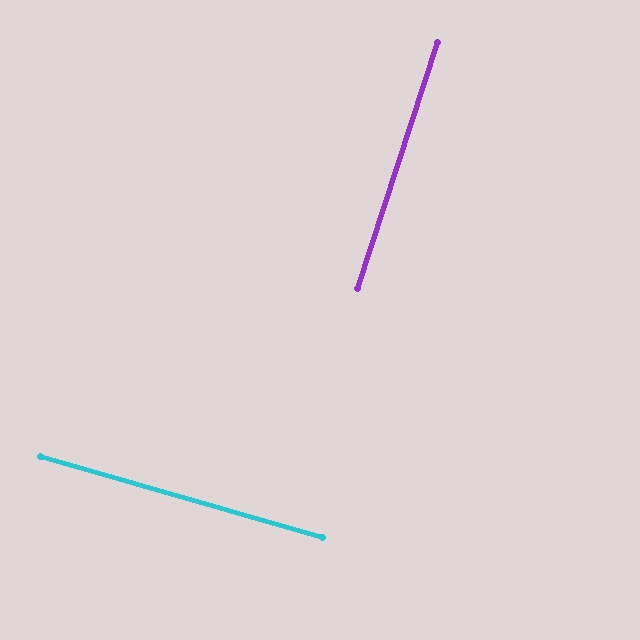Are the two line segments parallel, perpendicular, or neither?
Perpendicular — they meet at approximately 88°.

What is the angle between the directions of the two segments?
Approximately 88 degrees.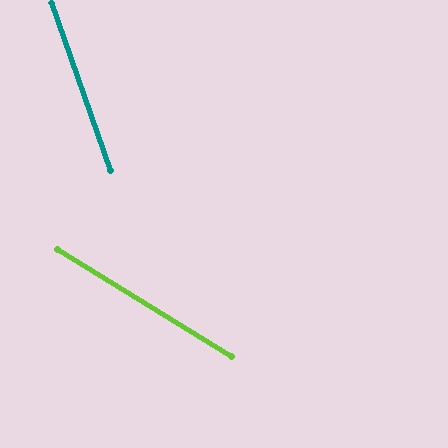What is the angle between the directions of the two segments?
Approximately 39 degrees.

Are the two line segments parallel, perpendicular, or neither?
Neither parallel nor perpendicular — they differ by about 39°.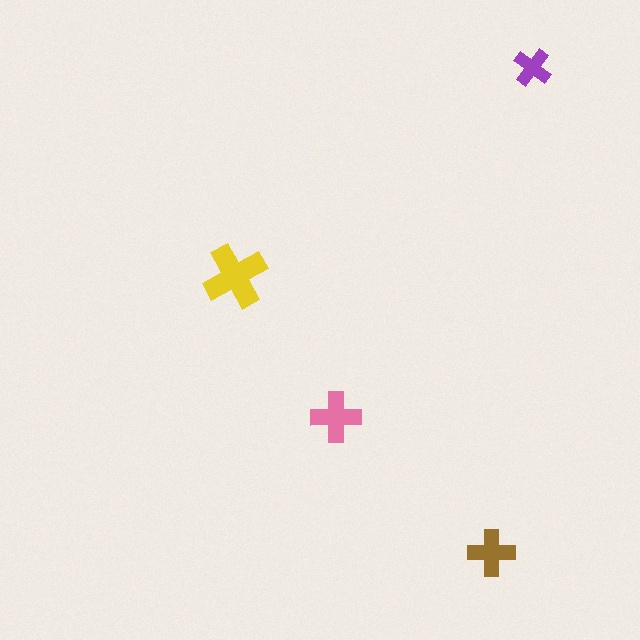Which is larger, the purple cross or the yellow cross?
The yellow one.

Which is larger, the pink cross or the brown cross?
The pink one.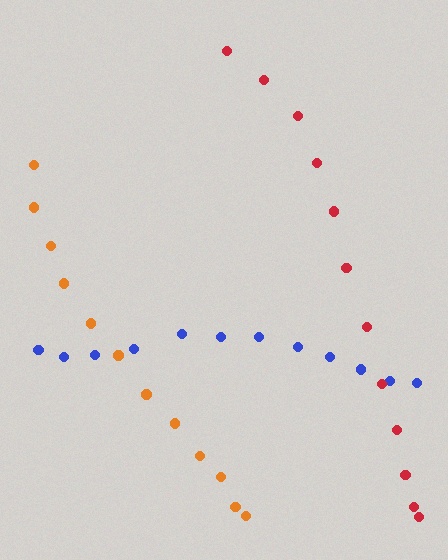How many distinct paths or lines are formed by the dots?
There are 3 distinct paths.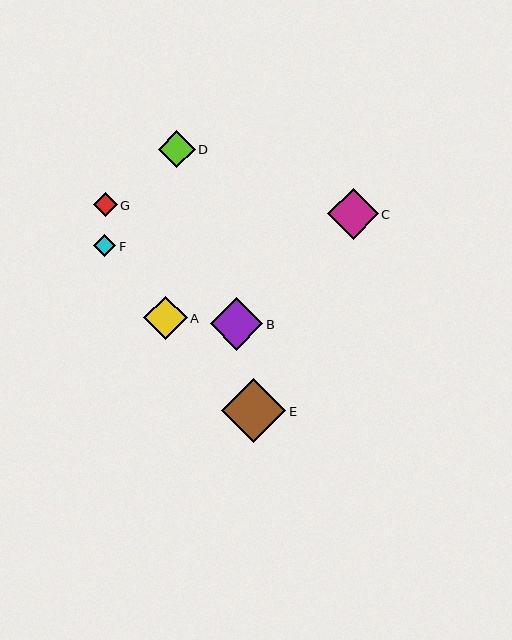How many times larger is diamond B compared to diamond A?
Diamond B is approximately 1.2 times the size of diamond A.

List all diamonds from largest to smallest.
From largest to smallest: E, B, C, A, D, G, F.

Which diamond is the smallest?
Diamond F is the smallest with a size of approximately 22 pixels.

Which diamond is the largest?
Diamond E is the largest with a size of approximately 64 pixels.